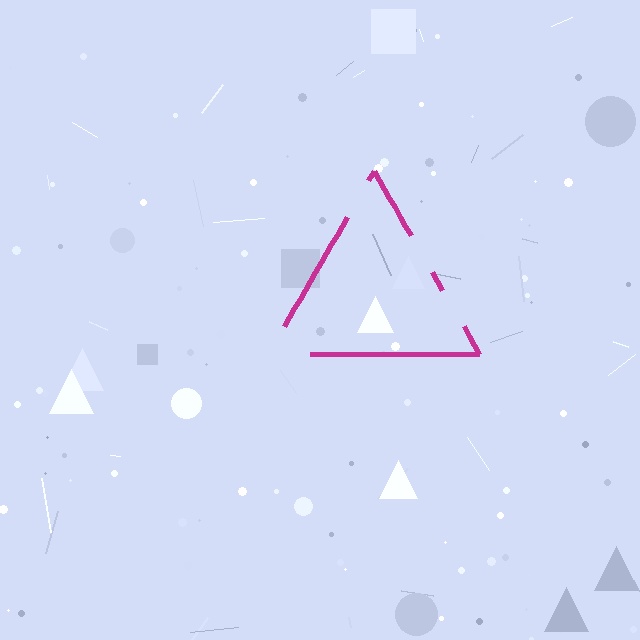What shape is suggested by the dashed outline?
The dashed outline suggests a triangle.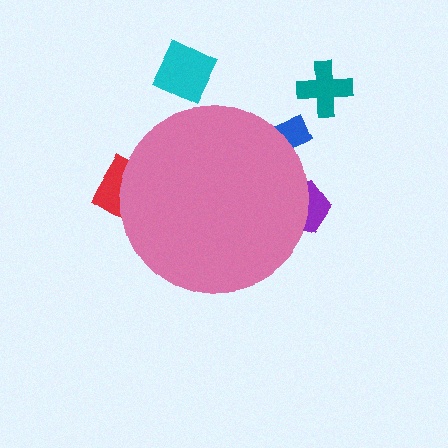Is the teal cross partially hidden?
No, the teal cross is fully visible.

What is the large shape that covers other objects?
A pink circle.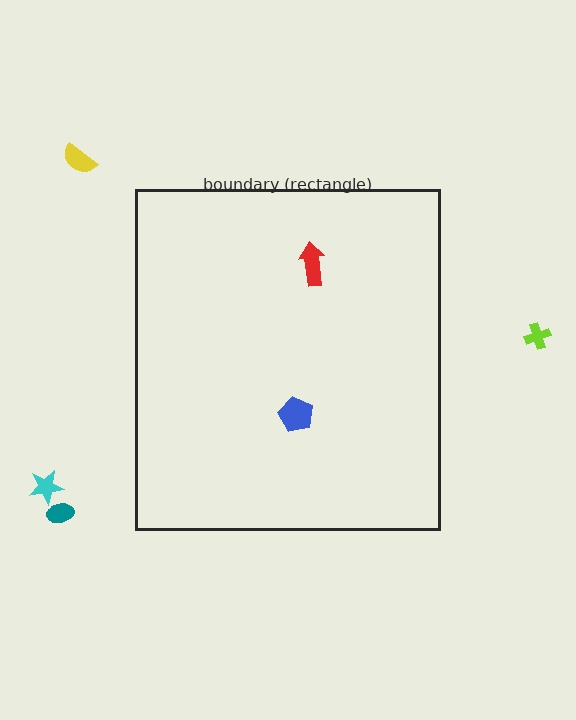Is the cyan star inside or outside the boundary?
Outside.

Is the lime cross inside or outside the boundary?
Outside.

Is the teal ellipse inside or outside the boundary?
Outside.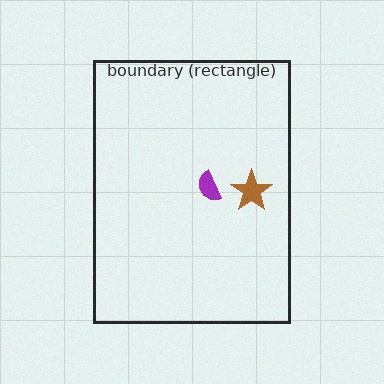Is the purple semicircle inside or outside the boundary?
Inside.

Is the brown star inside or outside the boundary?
Inside.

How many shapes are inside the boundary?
2 inside, 0 outside.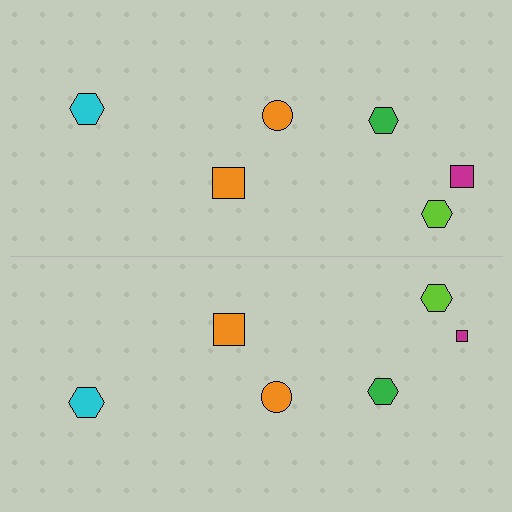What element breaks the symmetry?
The magenta square on the bottom side has a different size than its mirror counterpart.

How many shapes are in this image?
There are 12 shapes in this image.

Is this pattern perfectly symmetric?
No, the pattern is not perfectly symmetric. The magenta square on the bottom side has a different size than its mirror counterpart.